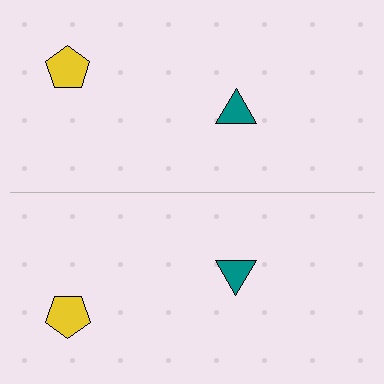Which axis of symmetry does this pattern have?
The pattern has a horizontal axis of symmetry running through the center of the image.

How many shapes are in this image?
There are 4 shapes in this image.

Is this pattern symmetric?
Yes, this pattern has bilateral (reflection) symmetry.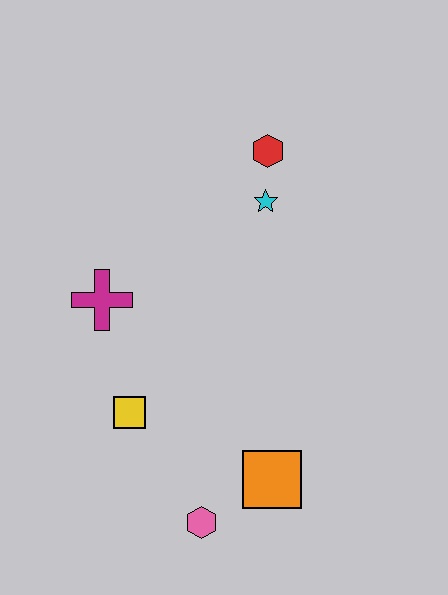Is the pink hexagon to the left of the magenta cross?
No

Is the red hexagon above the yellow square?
Yes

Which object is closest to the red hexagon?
The cyan star is closest to the red hexagon.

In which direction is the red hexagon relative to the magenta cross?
The red hexagon is to the right of the magenta cross.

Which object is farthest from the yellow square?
The red hexagon is farthest from the yellow square.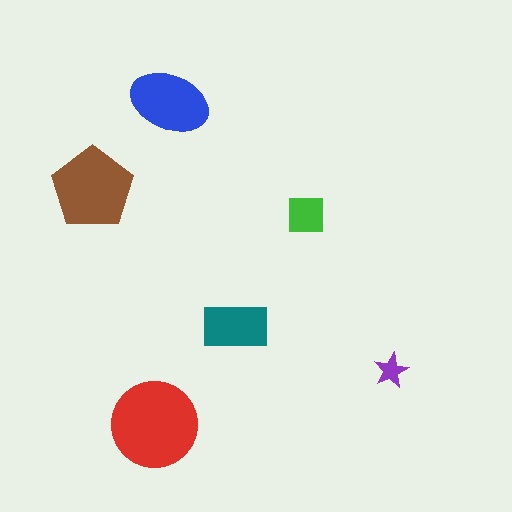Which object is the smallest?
The purple star.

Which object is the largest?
The red circle.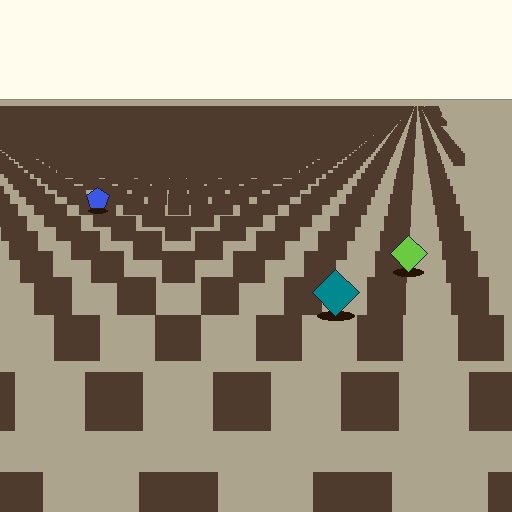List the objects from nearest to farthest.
From nearest to farthest: the teal diamond, the lime diamond, the blue pentagon.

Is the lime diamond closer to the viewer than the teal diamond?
No. The teal diamond is closer — you can tell from the texture gradient: the ground texture is coarser near it.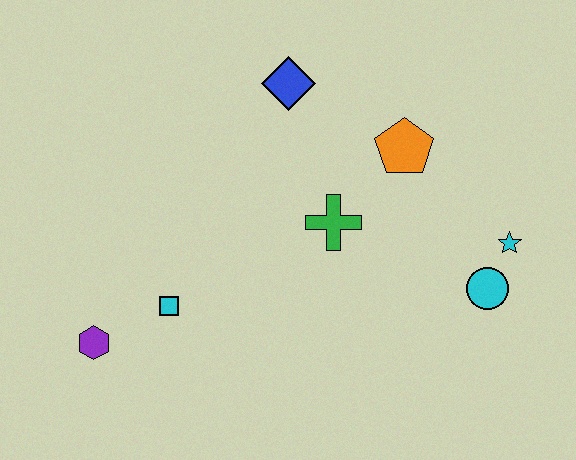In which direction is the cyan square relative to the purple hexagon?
The cyan square is to the right of the purple hexagon.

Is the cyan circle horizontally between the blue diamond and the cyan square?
No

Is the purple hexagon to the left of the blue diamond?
Yes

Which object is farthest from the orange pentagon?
The purple hexagon is farthest from the orange pentagon.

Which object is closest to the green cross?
The orange pentagon is closest to the green cross.